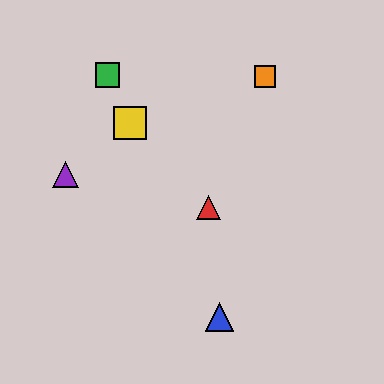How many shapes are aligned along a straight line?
3 shapes (the blue triangle, the green square, the yellow square) are aligned along a straight line.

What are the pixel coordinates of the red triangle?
The red triangle is at (209, 207).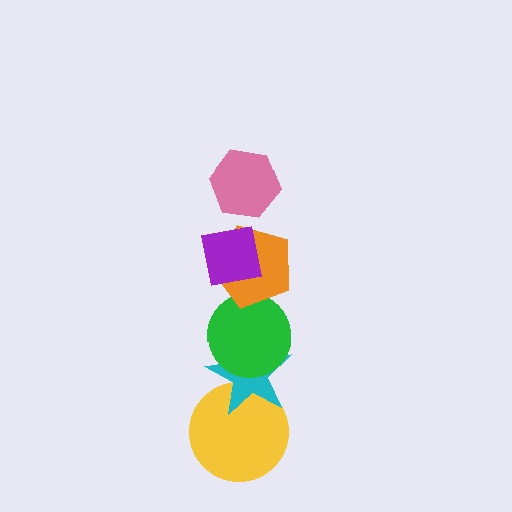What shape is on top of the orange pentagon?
The purple square is on top of the orange pentagon.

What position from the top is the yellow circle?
The yellow circle is 6th from the top.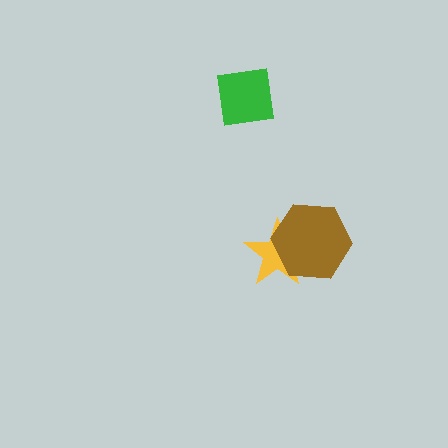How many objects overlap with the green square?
0 objects overlap with the green square.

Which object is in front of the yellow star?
The brown hexagon is in front of the yellow star.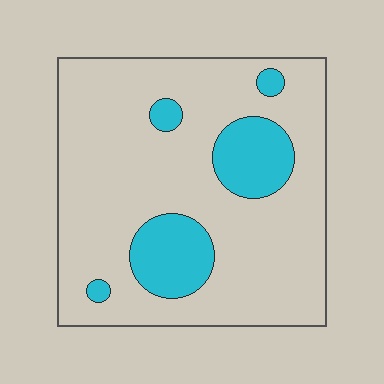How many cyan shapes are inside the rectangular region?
5.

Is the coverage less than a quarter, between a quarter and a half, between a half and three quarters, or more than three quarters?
Less than a quarter.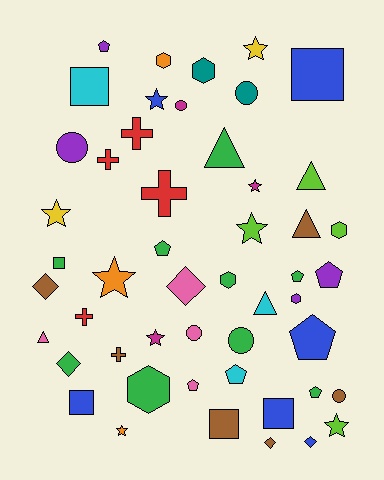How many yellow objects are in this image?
There are 2 yellow objects.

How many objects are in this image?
There are 50 objects.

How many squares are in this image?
There are 6 squares.